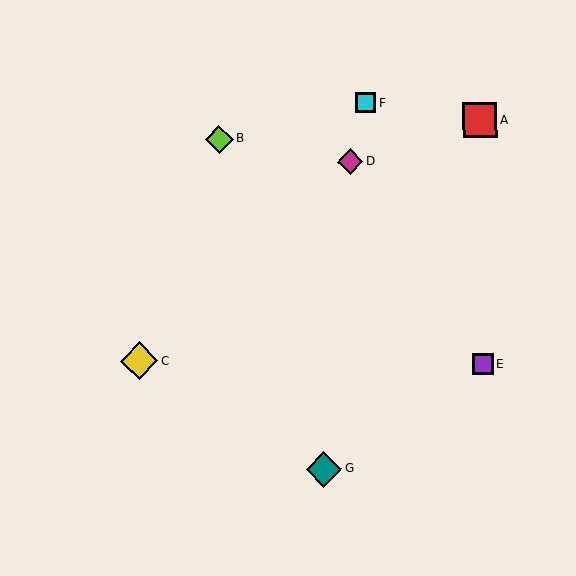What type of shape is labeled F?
Shape F is a cyan square.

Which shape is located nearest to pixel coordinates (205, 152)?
The lime diamond (labeled B) at (219, 139) is nearest to that location.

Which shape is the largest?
The yellow diamond (labeled C) is the largest.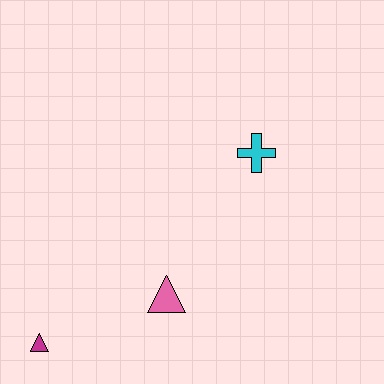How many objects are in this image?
There are 3 objects.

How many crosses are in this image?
There is 1 cross.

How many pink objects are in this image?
There is 1 pink object.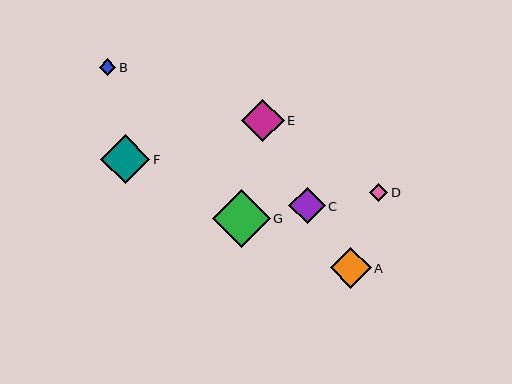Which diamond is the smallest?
Diamond B is the smallest with a size of approximately 17 pixels.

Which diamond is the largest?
Diamond G is the largest with a size of approximately 57 pixels.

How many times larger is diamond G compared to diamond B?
Diamond G is approximately 3.4 times the size of diamond B.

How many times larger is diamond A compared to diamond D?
Diamond A is approximately 2.3 times the size of diamond D.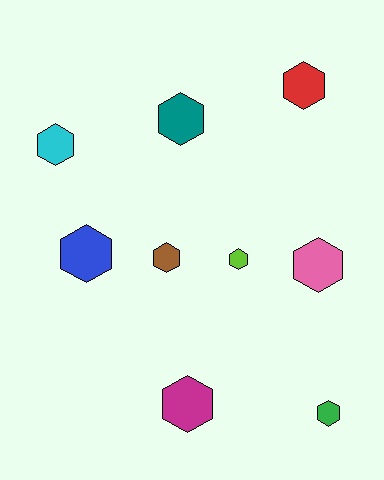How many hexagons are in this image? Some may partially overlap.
There are 9 hexagons.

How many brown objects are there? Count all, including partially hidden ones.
There is 1 brown object.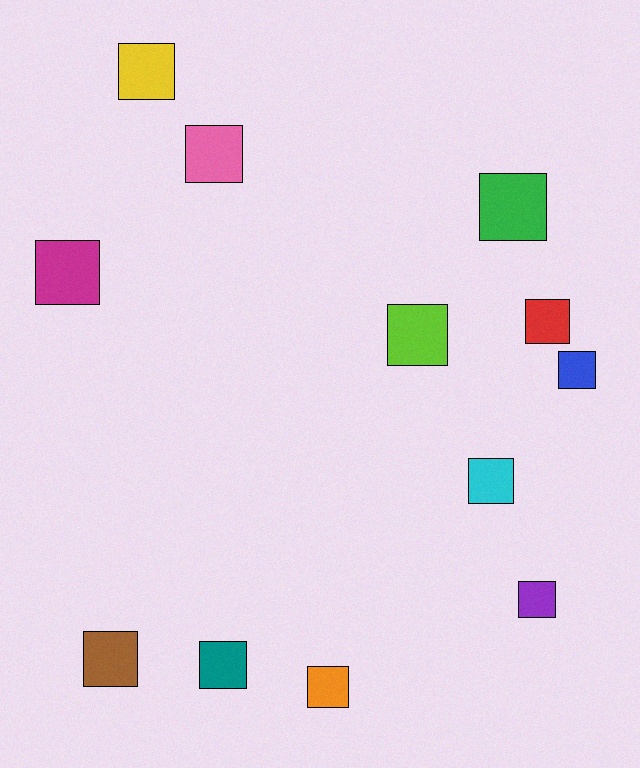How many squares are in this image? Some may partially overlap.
There are 12 squares.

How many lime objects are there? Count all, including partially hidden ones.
There is 1 lime object.